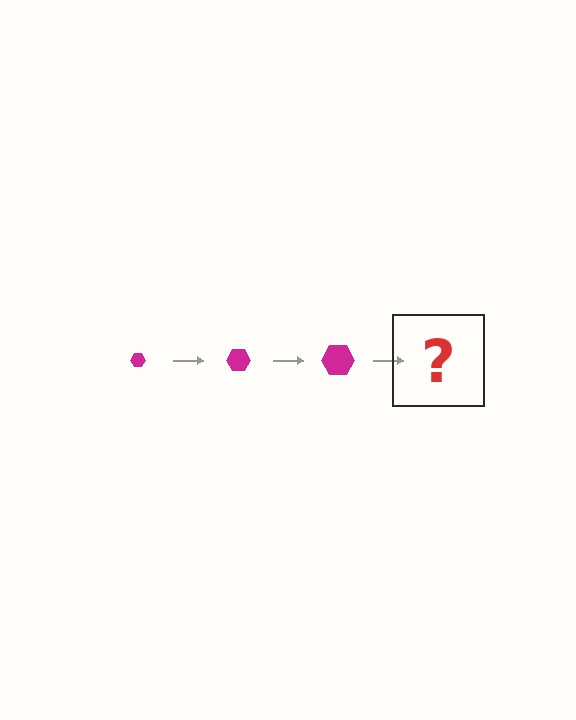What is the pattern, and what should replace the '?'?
The pattern is that the hexagon gets progressively larger each step. The '?' should be a magenta hexagon, larger than the previous one.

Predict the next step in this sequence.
The next step is a magenta hexagon, larger than the previous one.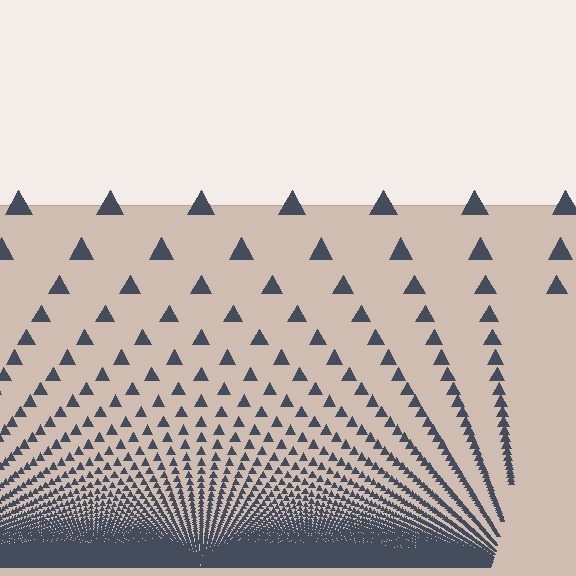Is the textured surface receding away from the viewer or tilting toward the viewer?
The surface appears to tilt toward the viewer. Texture elements get larger and sparser toward the top.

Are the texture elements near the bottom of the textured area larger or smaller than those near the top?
Smaller. The gradient is inverted — elements near the bottom are smaller and denser.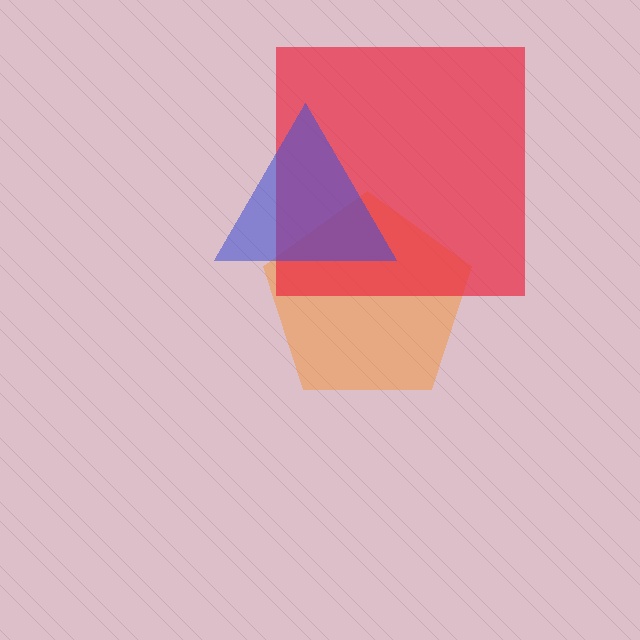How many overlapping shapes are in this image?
There are 3 overlapping shapes in the image.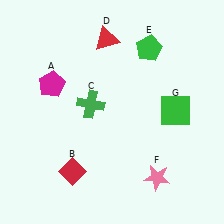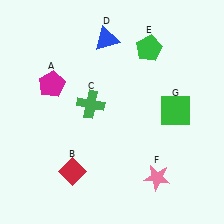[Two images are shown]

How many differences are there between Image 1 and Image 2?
There is 1 difference between the two images.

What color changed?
The triangle (D) changed from red in Image 1 to blue in Image 2.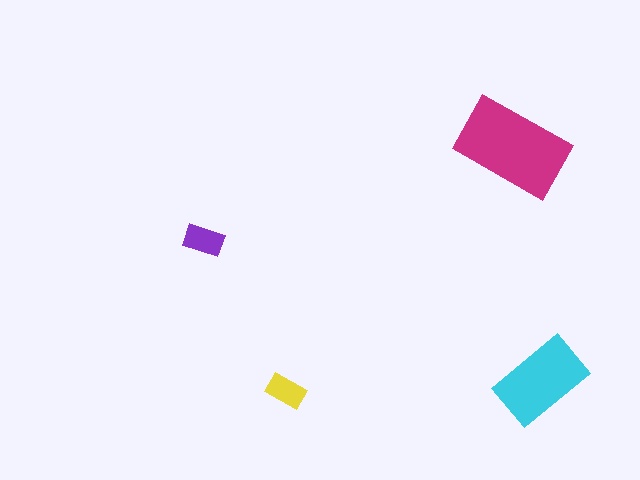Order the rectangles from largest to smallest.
the magenta one, the cyan one, the purple one, the yellow one.